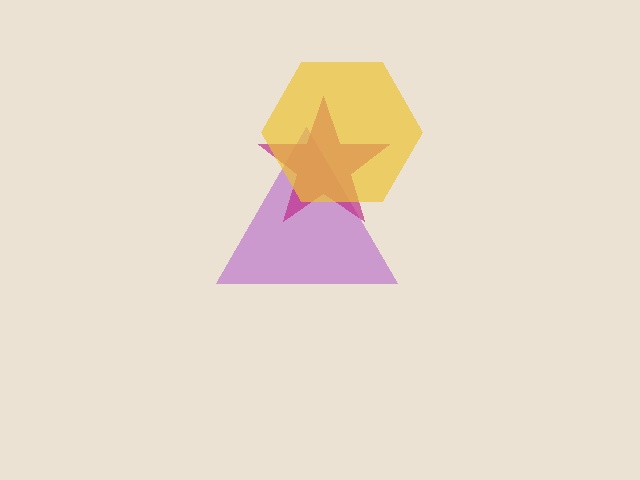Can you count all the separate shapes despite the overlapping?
Yes, there are 3 separate shapes.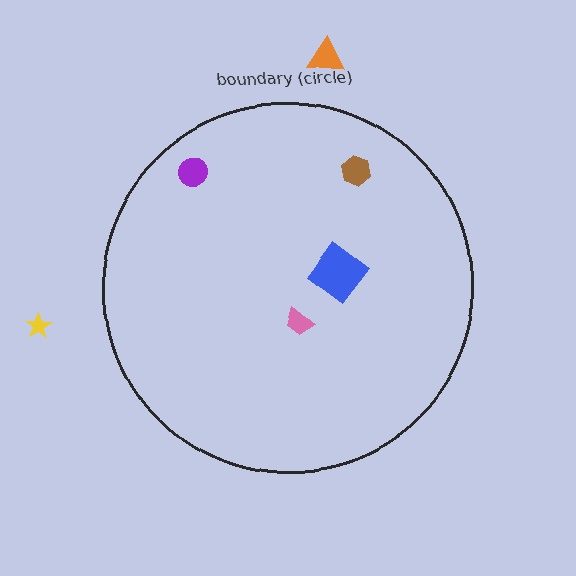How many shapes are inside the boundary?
4 inside, 2 outside.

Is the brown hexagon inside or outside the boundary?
Inside.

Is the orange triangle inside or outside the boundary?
Outside.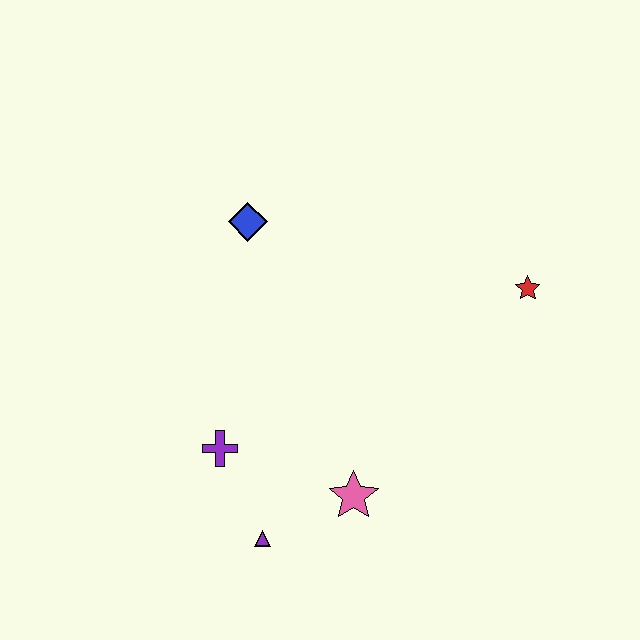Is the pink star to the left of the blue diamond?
No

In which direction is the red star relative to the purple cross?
The red star is to the right of the purple cross.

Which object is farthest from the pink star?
The blue diamond is farthest from the pink star.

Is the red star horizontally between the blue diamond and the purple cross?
No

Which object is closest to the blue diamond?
The purple cross is closest to the blue diamond.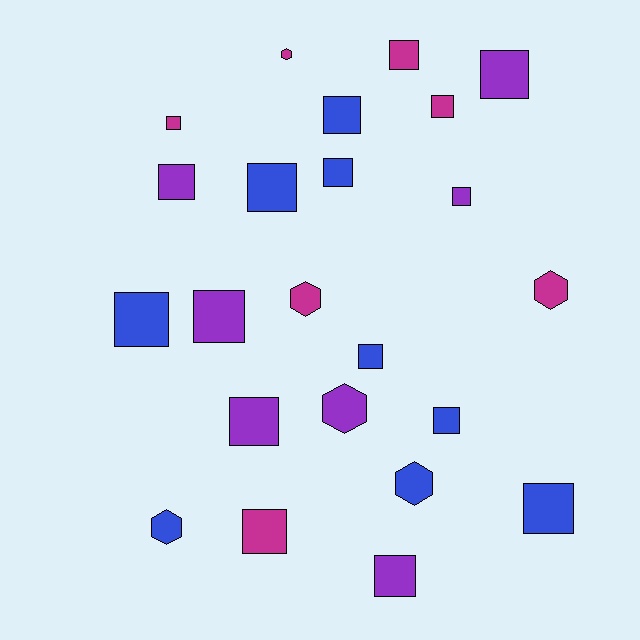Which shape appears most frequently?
Square, with 17 objects.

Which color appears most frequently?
Blue, with 9 objects.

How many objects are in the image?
There are 23 objects.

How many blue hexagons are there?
There are 2 blue hexagons.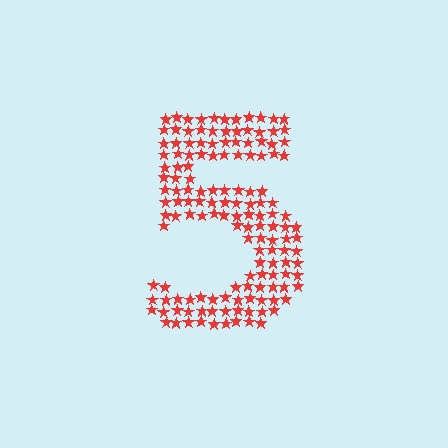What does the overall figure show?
The overall figure shows the digit 5.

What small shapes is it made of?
It is made of small stars.